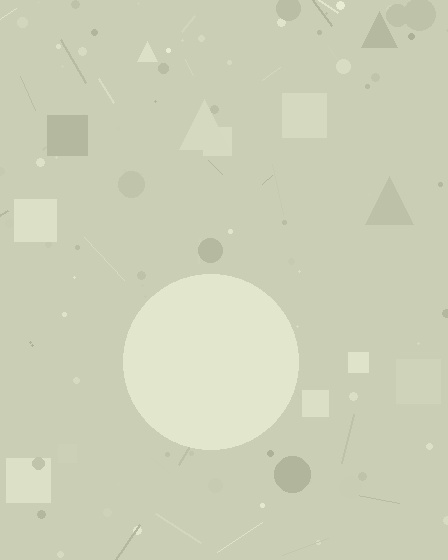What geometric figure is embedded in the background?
A circle is embedded in the background.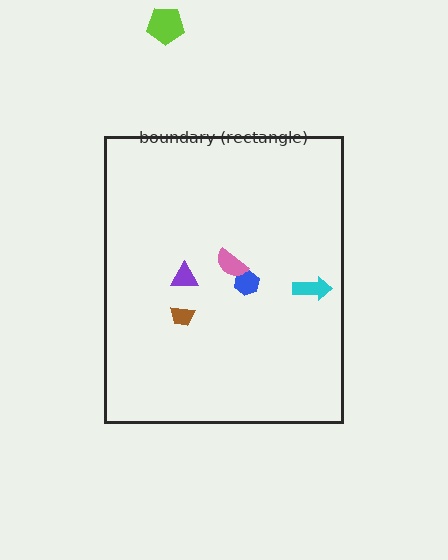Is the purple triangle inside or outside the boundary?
Inside.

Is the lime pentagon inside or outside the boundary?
Outside.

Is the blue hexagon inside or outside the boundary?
Inside.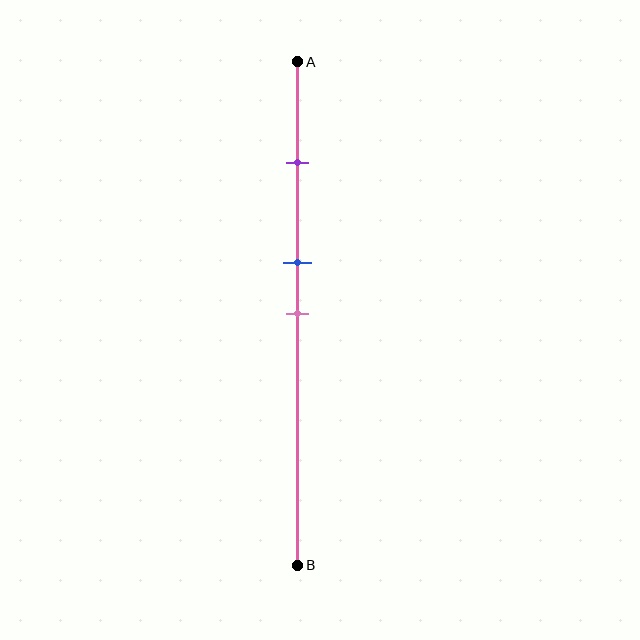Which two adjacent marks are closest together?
The blue and pink marks are the closest adjacent pair.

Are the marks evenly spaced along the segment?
No, the marks are not evenly spaced.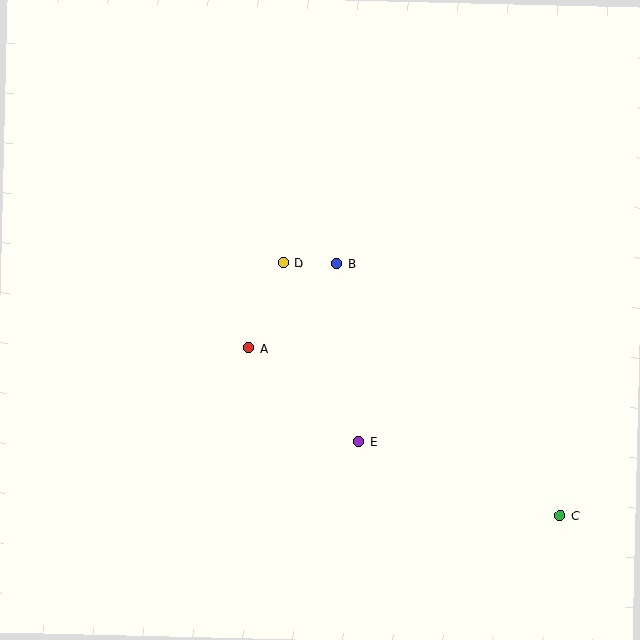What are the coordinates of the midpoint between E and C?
The midpoint between E and C is at (460, 479).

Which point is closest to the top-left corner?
Point D is closest to the top-left corner.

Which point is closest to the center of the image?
Point B at (337, 264) is closest to the center.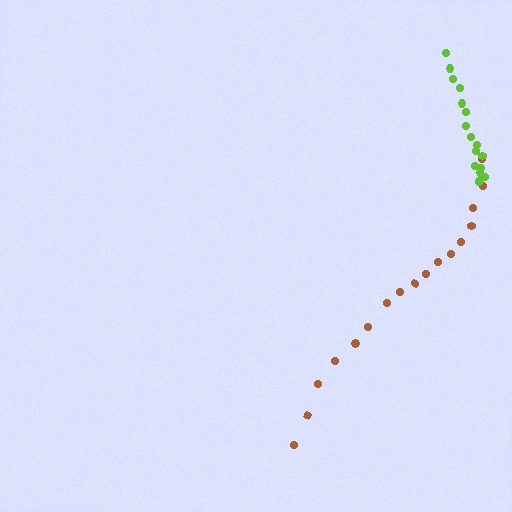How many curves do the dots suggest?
There are 2 distinct paths.